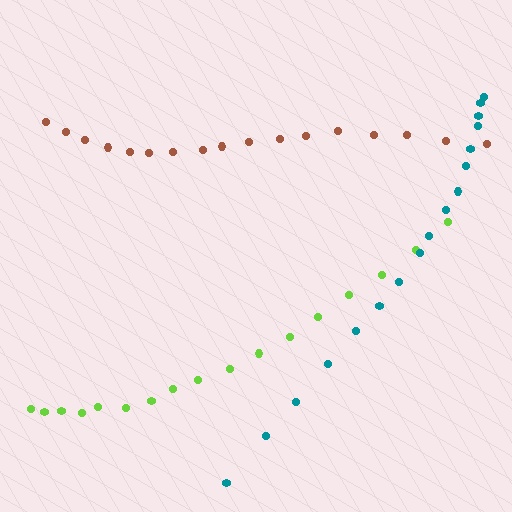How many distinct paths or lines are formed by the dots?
There are 3 distinct paths.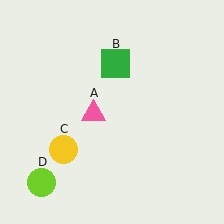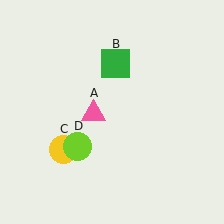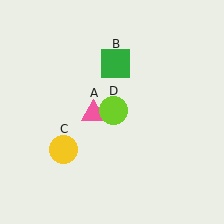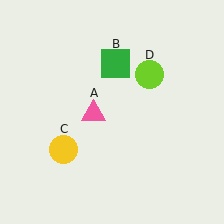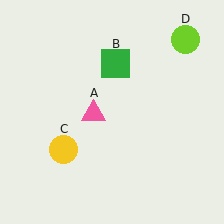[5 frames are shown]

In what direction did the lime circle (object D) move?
The lime circle (object D) moved up and to the right.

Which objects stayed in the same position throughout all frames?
Pink triangle (object A) and green square (object B) and yellow circle (object C) remained stationary.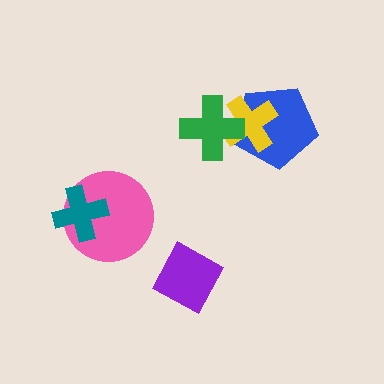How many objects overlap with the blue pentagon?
2 objects overlap with the blue pentagon.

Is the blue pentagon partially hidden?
Yes, it is partially covered by another shape.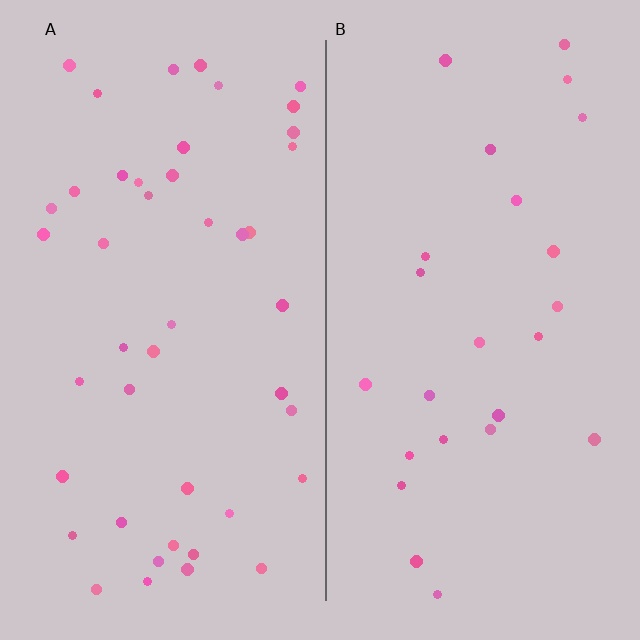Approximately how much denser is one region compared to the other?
Approximately 1.8× — region A over region B.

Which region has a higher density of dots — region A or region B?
A (the left).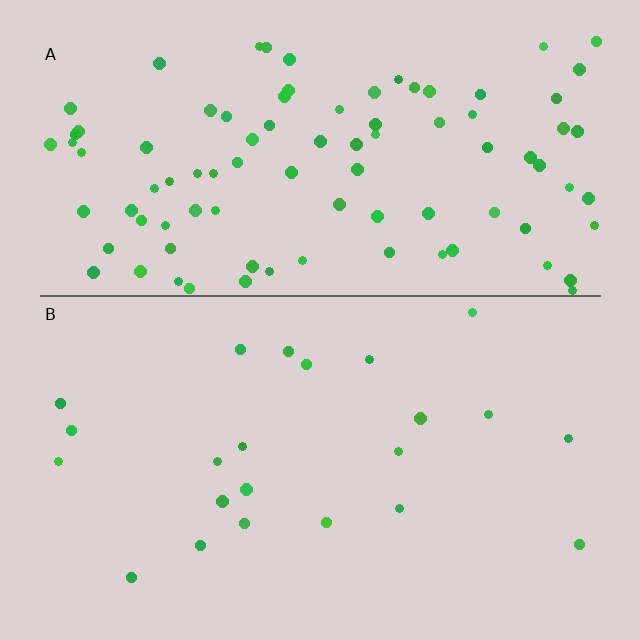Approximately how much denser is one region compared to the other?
Approximately 4.2× — region A over region B.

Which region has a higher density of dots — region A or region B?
A (the top).